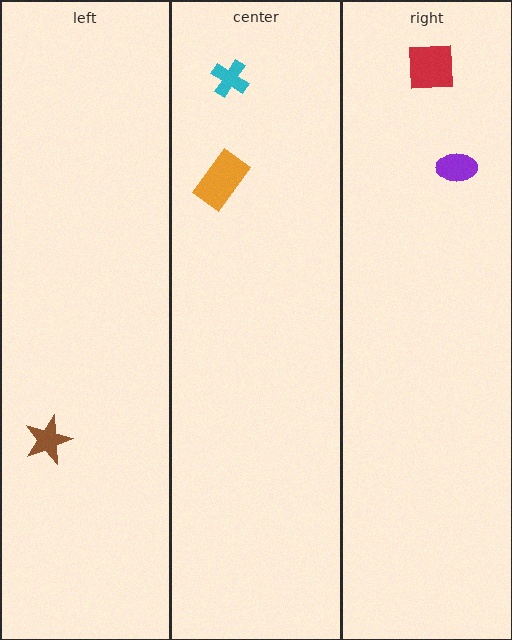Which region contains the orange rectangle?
The center region.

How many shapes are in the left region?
1.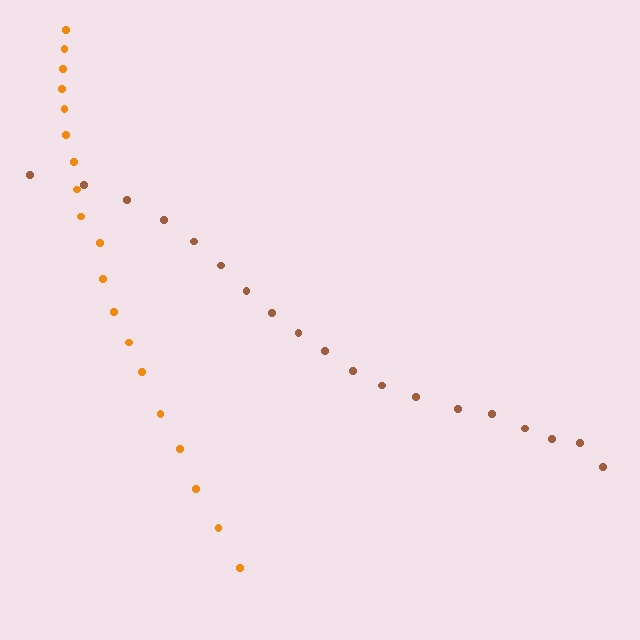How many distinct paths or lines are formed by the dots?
There are 2 distinct paths.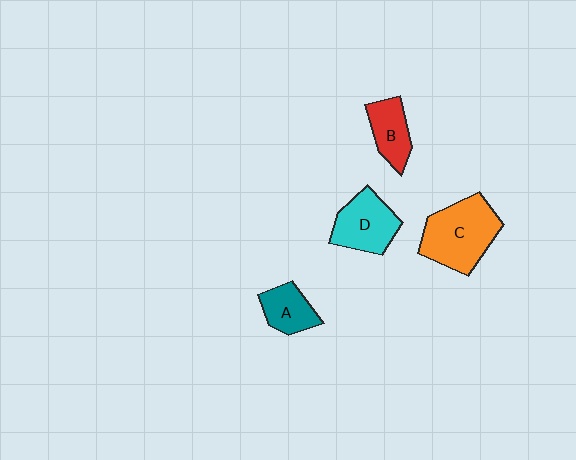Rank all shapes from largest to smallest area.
From largest to smallest: C (orange), D (cyan), B (red), A (teal).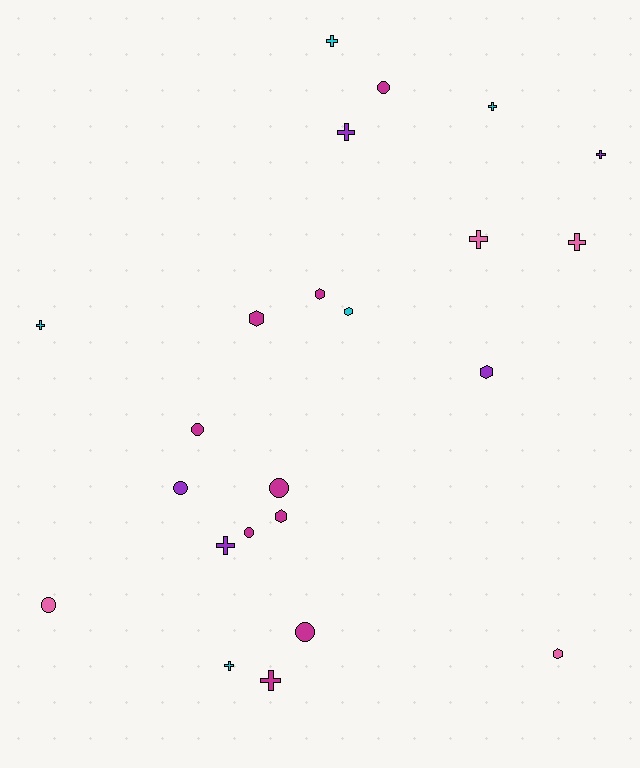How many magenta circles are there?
There are 5 magenta circles.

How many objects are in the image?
There are 23 objects.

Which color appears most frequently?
Magenta, with 9 objects.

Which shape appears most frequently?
Cross, with 10 objects.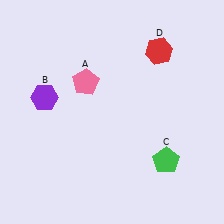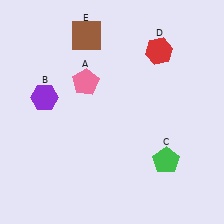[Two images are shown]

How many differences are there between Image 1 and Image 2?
There is 1 difference between the two images.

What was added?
A brown square (E) was added in Image 2.